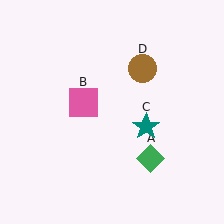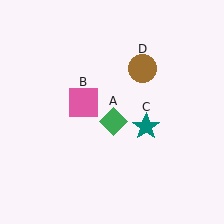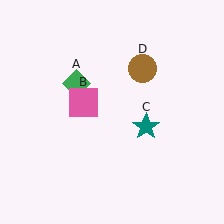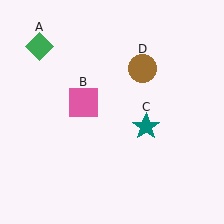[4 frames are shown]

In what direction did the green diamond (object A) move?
The green diamond (object A) moved up and to the left.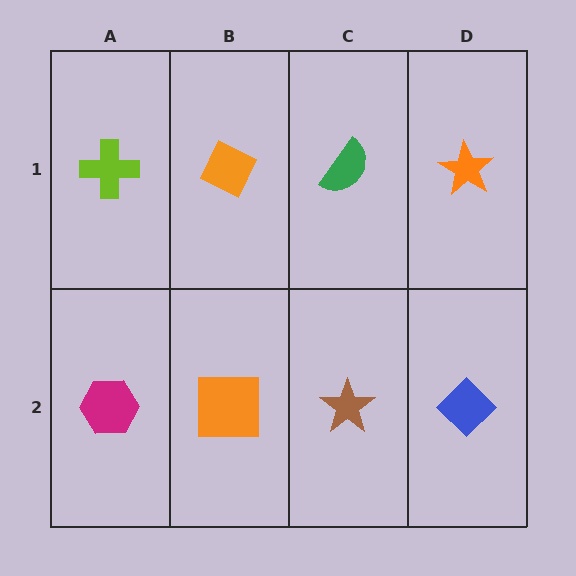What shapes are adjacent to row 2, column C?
A green semicircle (row 1, column C), an orange square (row 2, column B), a blue diamond (row 2, column D).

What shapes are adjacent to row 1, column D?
A blue diamond (row 2, column D), a green semicircle (row 1, column C).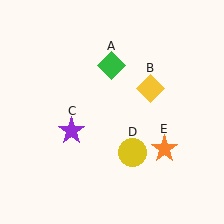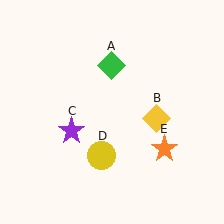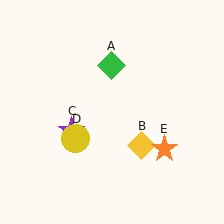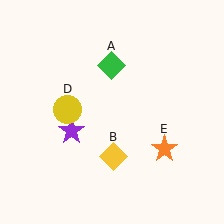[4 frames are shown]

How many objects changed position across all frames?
2 objects changed position: yellow diamond (object B), yellow circle (object D).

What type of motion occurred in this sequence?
The yellow diamond (object B), yellow circle (object D) rotated clockwise around the center of the scene.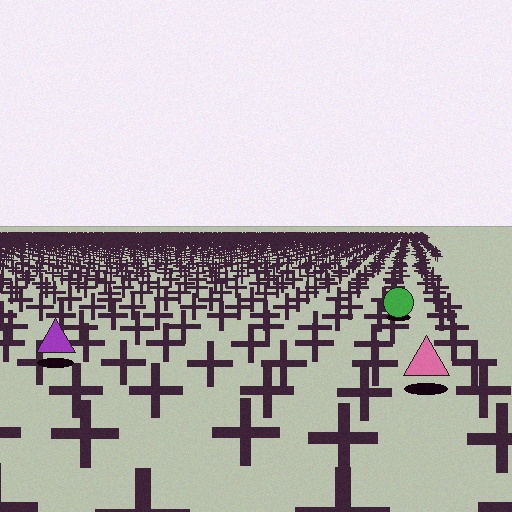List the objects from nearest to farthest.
From nearest to farthest: the pink triangle, the purple triangle, the green circle.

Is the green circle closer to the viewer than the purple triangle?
No. The purple triangle is closer — you can tell from the texture gradient: the ground texture is coarser near it.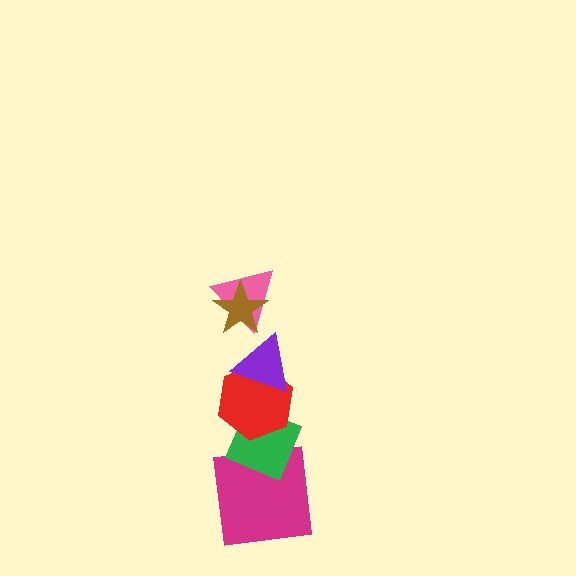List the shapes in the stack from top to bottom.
From top to bottom: the brown star, the pink triangle, the purple triangle, the red hexagon, the green diamond, the magenta square.